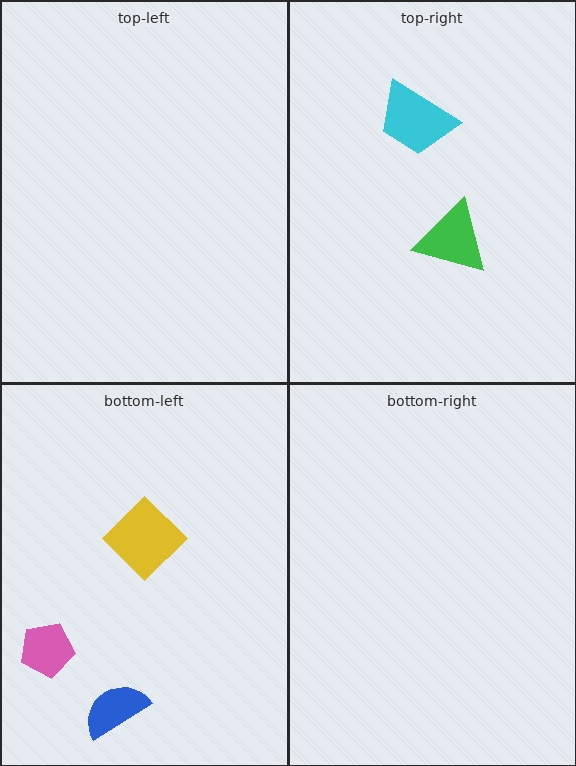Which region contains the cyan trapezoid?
The top-right region.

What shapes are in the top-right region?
The green triangle, the cyan trapezoid.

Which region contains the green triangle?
The top-right region.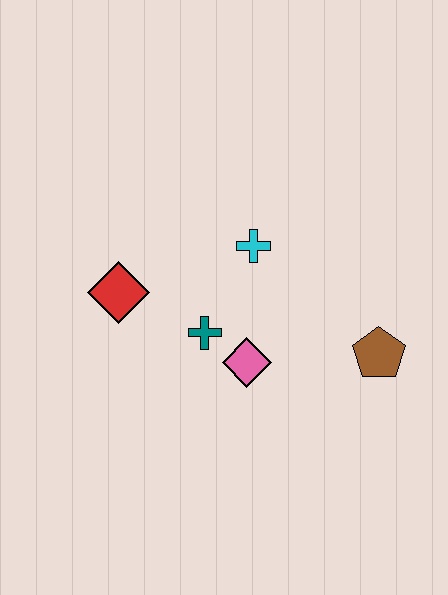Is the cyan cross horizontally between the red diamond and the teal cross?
No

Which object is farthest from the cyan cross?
The brown pentagon is farthest from the cyan cross.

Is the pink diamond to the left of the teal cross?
No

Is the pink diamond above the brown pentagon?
No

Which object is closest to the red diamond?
The teal cross is closest to the red diamond.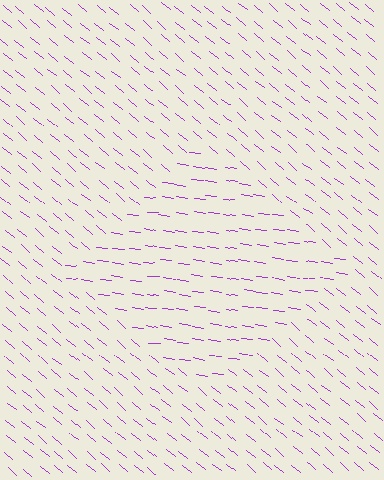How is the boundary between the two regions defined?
The boundary is defined purely by a change in line orientation (approximately 31 degrees difference). All lines are the same color and thickness.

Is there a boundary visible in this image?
Yes, there is a texture boundary formed by a change in line orientation.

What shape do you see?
I see a diamond.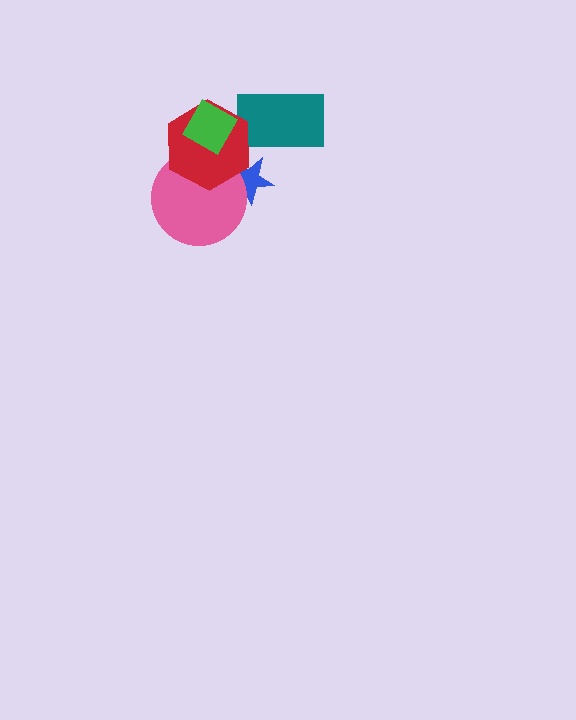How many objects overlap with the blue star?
2 objects overlap with the blue star.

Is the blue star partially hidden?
Yes, it is partially covered by another shape.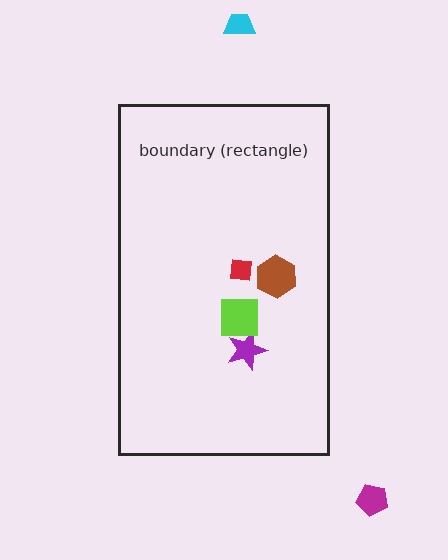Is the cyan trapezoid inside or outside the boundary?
Outside.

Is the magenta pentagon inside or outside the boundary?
Outside.